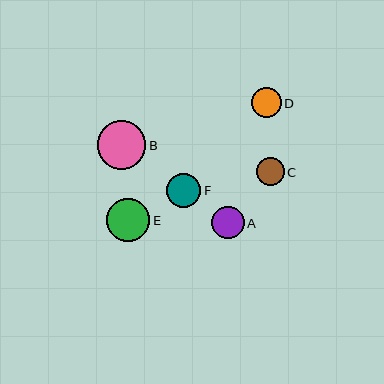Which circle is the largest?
Circle B is the largest with a size of approximately 48 pixels.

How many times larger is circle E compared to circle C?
Circle E is approximately 1.5 times the size of circle C.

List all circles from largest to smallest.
From largest to smallest: B, E, F, A, D, C.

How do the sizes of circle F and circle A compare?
Circle F and circle A are approximately the same size.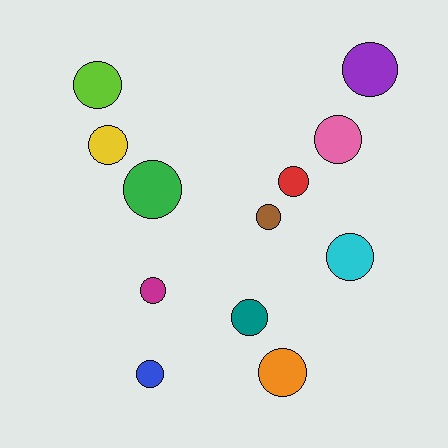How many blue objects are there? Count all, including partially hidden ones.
There is 1 blue object.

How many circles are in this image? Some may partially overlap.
There are 12 circles.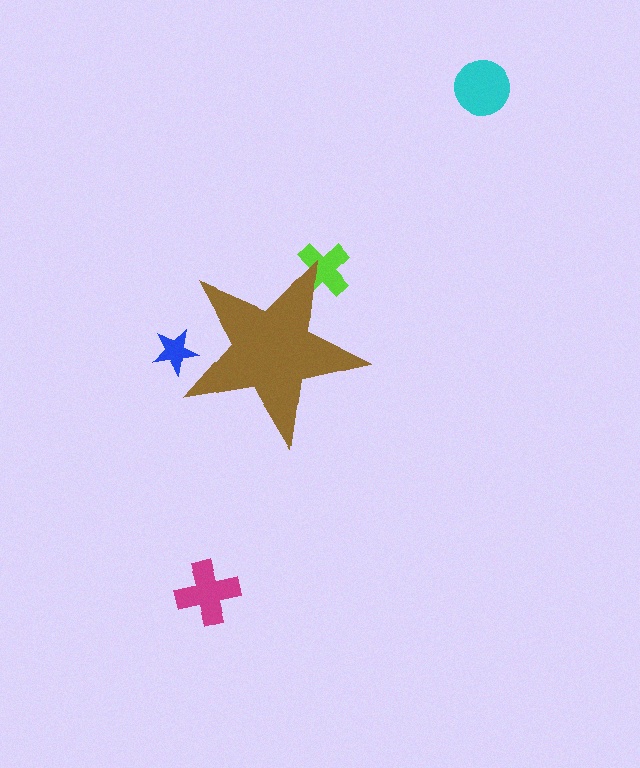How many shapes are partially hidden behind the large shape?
2 shapes are partially hidden.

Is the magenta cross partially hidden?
No, the magenta cross is fully visible.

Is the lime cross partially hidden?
Yes, the lime cross is partially hidden behind the brown star.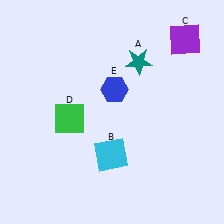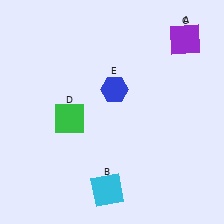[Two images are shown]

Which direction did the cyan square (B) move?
The cyan square (B) moved down.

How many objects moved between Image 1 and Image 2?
2 objects moved between the two images.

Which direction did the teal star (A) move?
The teal star (A) moved right.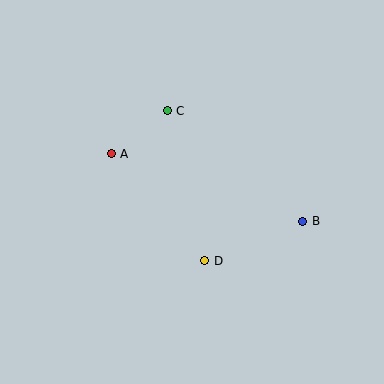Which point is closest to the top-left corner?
Point A is closest to the top-left corner.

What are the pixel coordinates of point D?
Point D is at (205, 261).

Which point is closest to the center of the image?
Point D at (205, 261) is closest to the center.